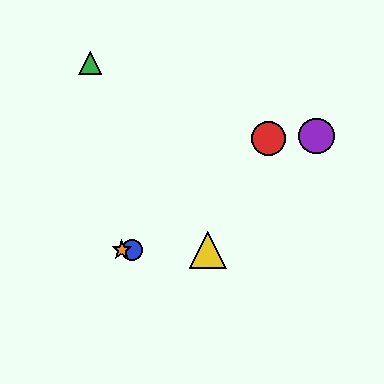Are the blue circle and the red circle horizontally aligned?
No, the blue circle is at y≈250 and the red circle is at y≈138.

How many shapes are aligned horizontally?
3 shapes (the blue circle, the yellow triangle, the orange star) are aligned horizontally.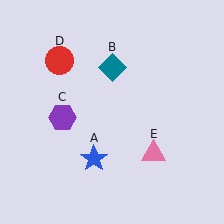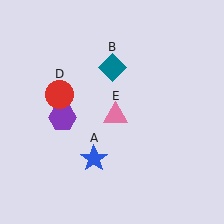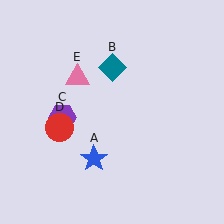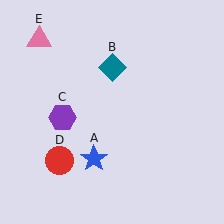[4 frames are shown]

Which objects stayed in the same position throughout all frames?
Blue star (object A) and teal diamond (object B) and purple hexagon (object C) remained stationary.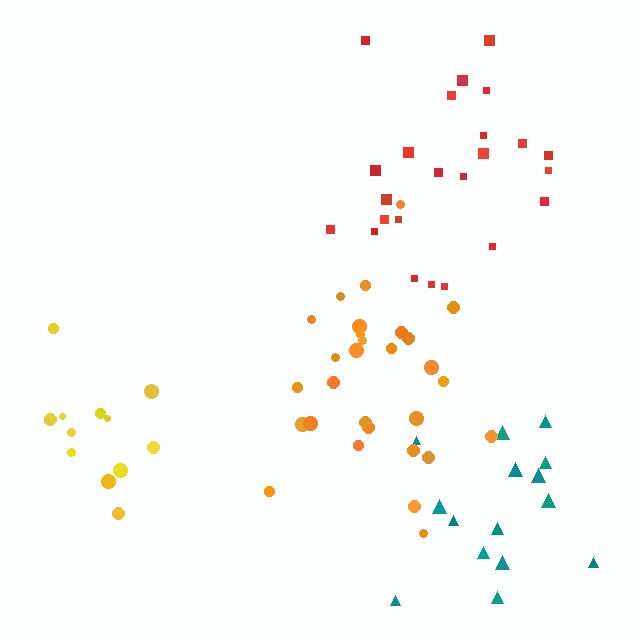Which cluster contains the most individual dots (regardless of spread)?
Orange (29).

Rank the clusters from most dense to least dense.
yellow, orange, red, teal.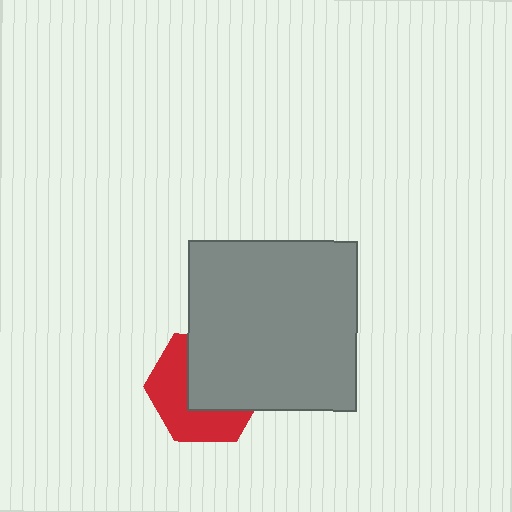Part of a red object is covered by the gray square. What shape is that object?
It is a hexagon.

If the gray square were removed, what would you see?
You would see the complete red hexagon.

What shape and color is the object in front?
The object in front is a gray square.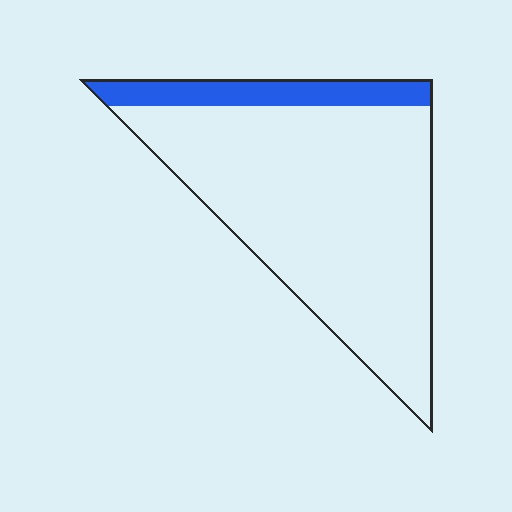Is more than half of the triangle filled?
No.